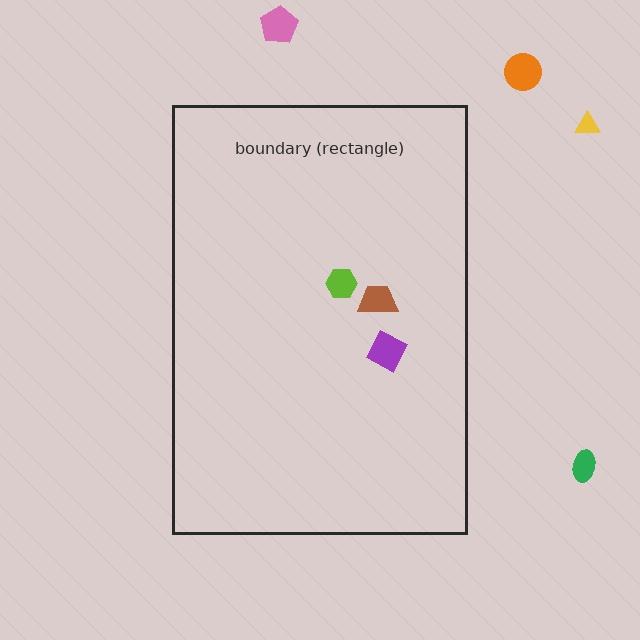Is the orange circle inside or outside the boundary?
Outside.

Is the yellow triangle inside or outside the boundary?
Outside.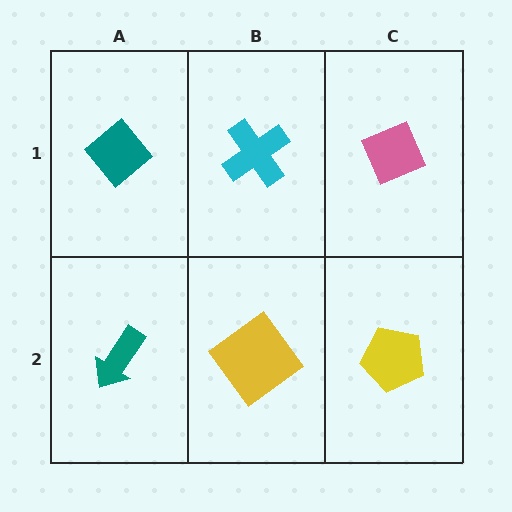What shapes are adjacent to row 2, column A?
A teal diamond (row 1, column A), a yellow diamond (row 2, column B).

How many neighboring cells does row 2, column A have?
2.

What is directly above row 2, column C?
A pink diamond.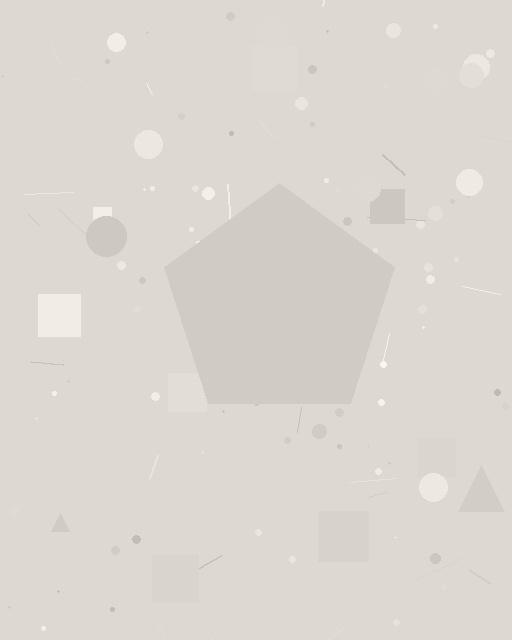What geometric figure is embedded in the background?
A pentagon is embedded in the background.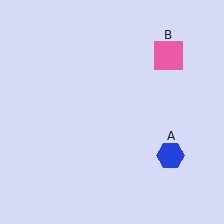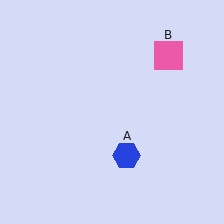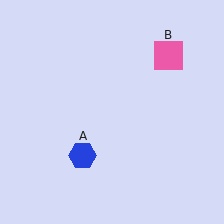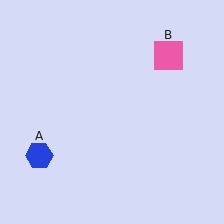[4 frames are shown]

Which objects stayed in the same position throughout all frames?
Pink square (object B) remained stationary.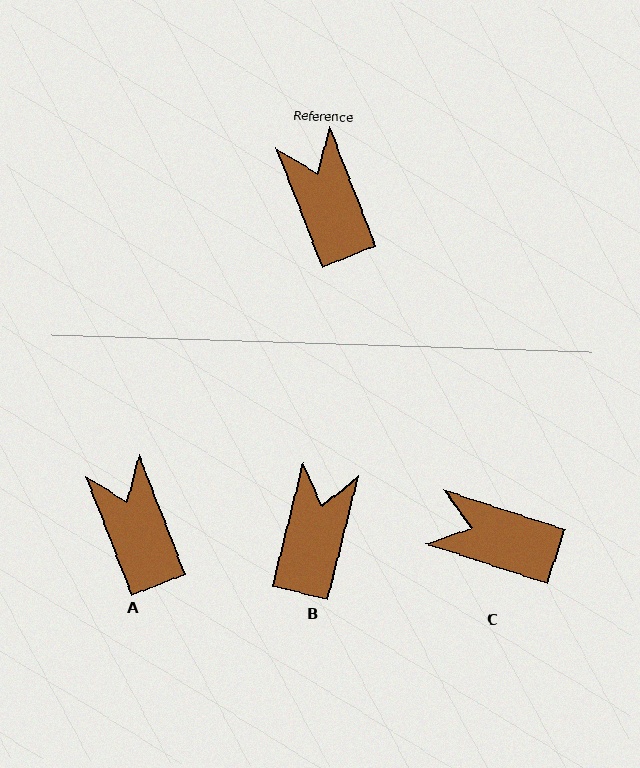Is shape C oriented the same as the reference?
No, it is off by about 51 degrees.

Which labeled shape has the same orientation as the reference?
A.